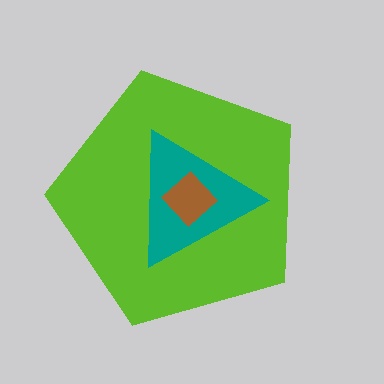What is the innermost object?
The brown diamond.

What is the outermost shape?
The lime pentagon.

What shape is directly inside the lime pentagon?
The teal triangle.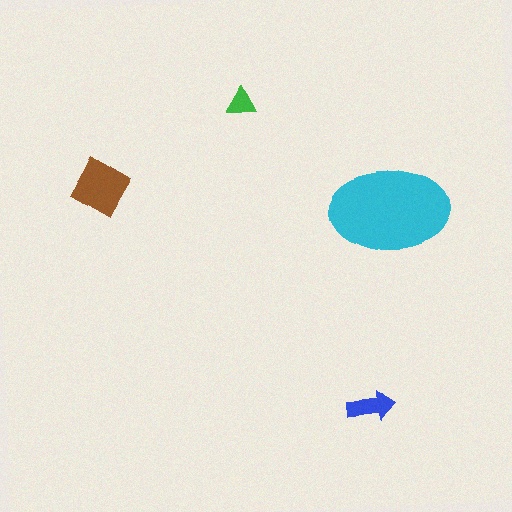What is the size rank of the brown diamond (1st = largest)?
2nd.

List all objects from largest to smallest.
The cyan ellipse, the brown diamond, the blue arrow, the green triangle.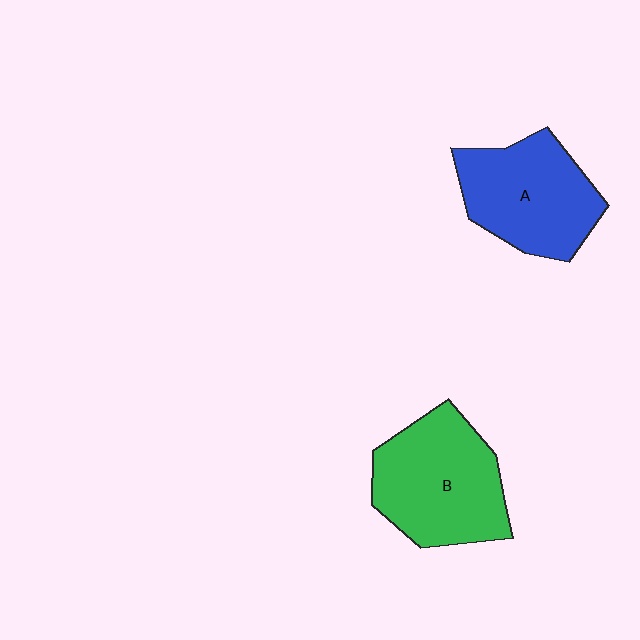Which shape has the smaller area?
Shape A (blue).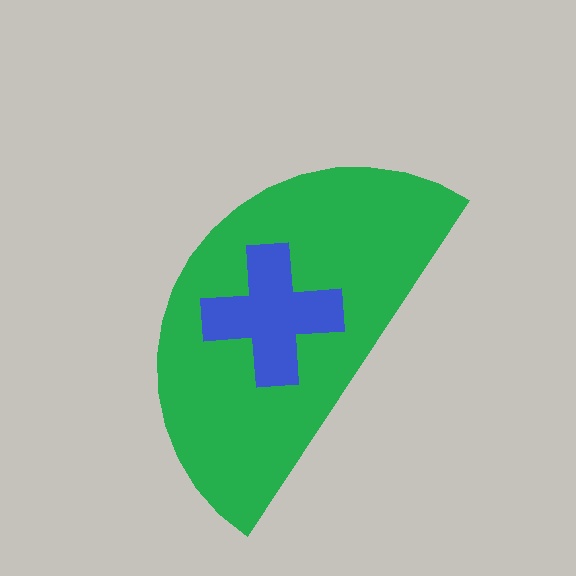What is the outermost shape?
The green semicircle.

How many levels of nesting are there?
2.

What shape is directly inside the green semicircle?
The blue cross.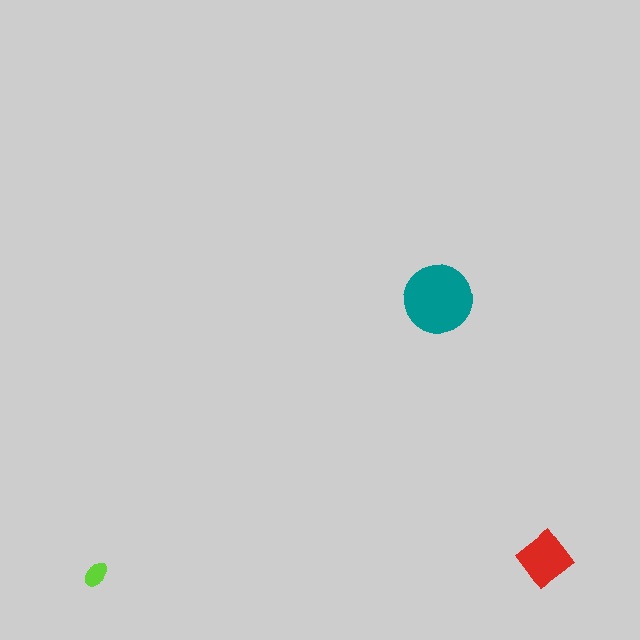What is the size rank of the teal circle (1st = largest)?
1st.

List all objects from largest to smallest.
The teal circle, the red diamond, the lime ellipse.